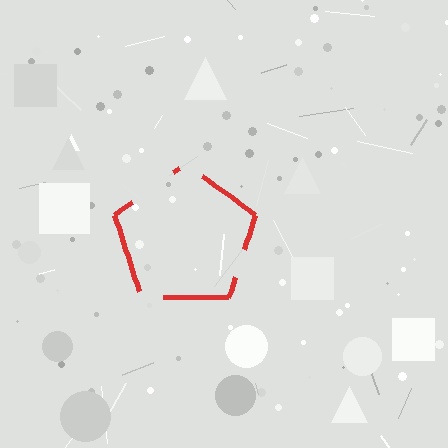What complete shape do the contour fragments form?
The contour fragments form a pentagon.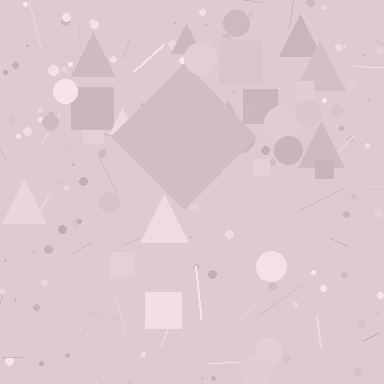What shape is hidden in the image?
A diamond is hidden in the image.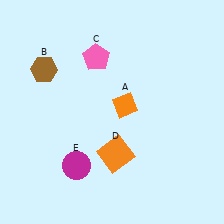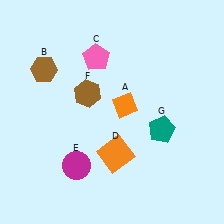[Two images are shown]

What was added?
A brown hexagon (F), a teal pentagon (G) were added in Image 2.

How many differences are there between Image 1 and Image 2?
There are 2 differences between the two images.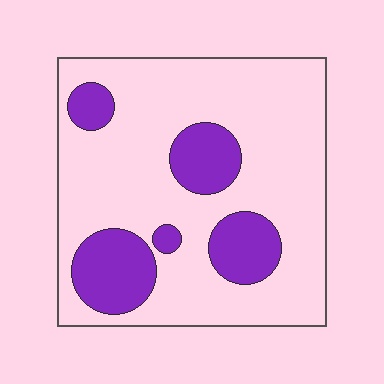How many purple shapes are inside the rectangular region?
5.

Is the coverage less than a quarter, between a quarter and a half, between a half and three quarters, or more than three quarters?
Less than a quarter.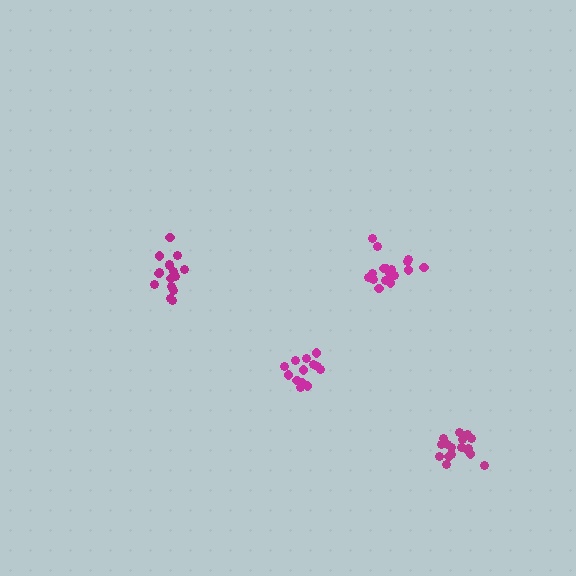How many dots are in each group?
Group 1: 13 dots, Group 2: 16 dots, Group 3: 17 dots, Group 4: 18 dots (64 total).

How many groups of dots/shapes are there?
There are 4 groups.